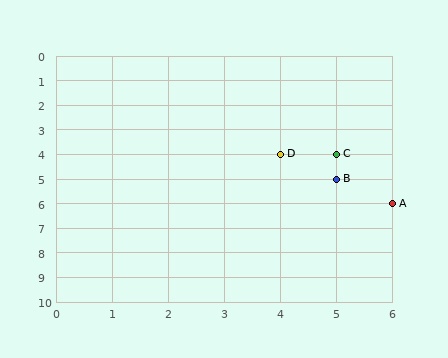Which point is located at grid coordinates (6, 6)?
Point A is at (6, 6).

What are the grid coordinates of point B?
Point B is at grid coordinates (5, 5).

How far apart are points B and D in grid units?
Points B and D are 1 column and 1 row apart (about 1.4 grid units diagonally).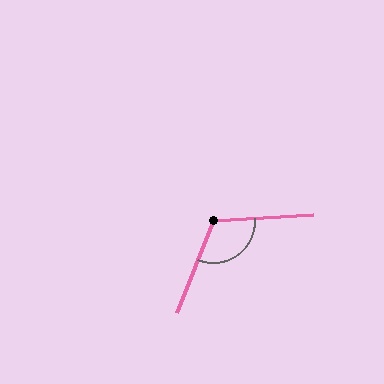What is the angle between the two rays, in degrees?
Approximately 115 degrees.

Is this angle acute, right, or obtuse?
It is obtuse.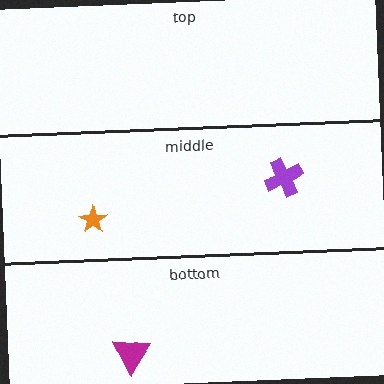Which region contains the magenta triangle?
The bottom region.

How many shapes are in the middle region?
2.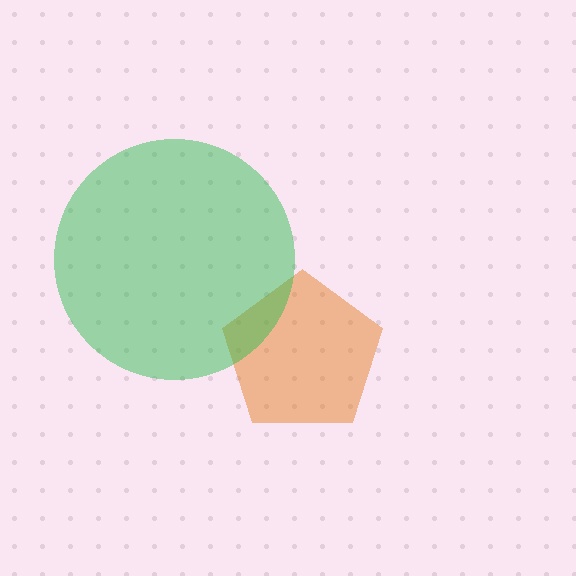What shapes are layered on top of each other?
The layered shapes are: an orange pentagon, a green circle.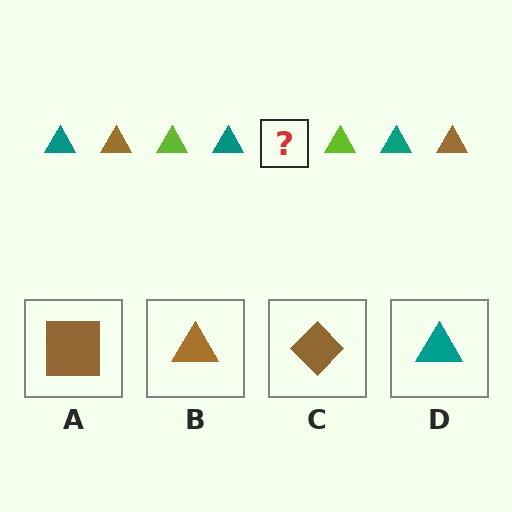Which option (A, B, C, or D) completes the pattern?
B.